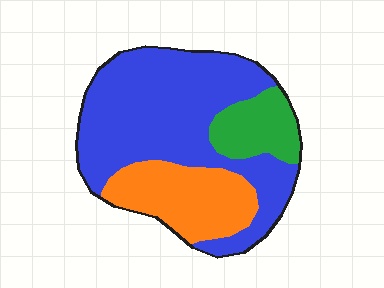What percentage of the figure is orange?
Orange covers 24% of the figure.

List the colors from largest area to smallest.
From largest to smallest: blue, orange, green.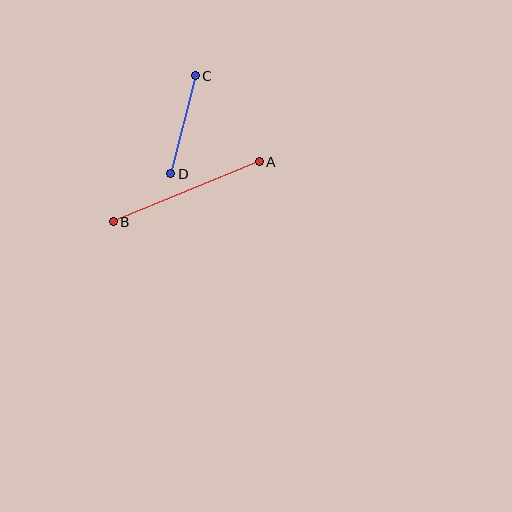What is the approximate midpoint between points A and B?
The midpoint is at approximately (186, 192) pixels.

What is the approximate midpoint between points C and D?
The midpoint is at approximately (183, 125) pixels.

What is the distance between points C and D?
The distance is approximately 101 pixels.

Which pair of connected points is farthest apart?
Points A and B are farthest apart.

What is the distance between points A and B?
The distance is approximately 158 pixels.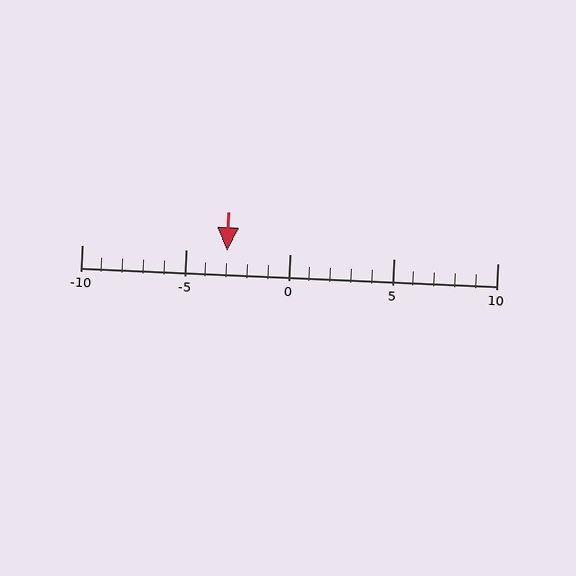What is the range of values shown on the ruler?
The ruler shows values from -10 to 10.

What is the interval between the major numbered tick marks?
The major tick marks are spaced 5 units apart.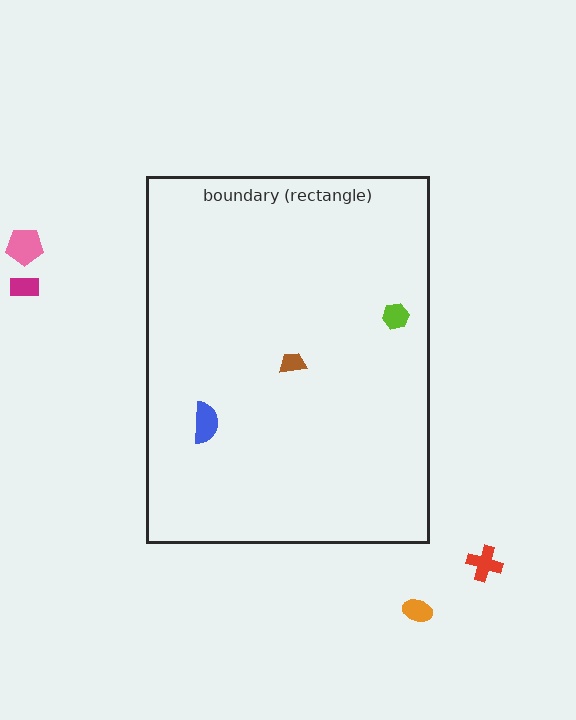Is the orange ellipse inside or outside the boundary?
Outside.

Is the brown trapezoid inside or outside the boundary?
Inside.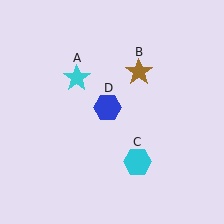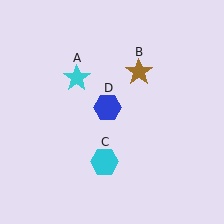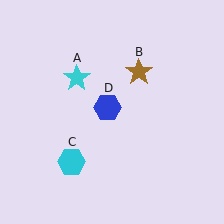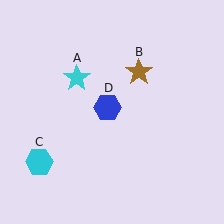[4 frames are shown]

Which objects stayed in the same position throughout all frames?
Cyan star (object A) and brown star (object B) and blue hexagon (object D) remained stationary.